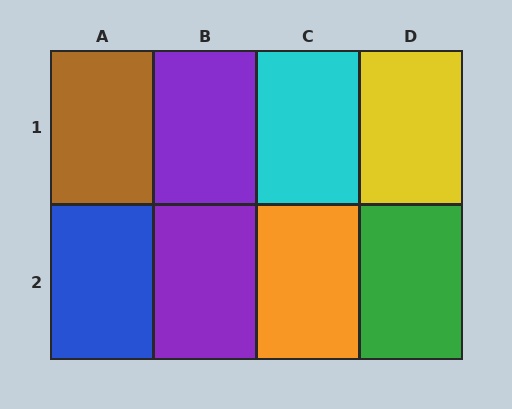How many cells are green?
1 cell is green.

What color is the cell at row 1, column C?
Cyan.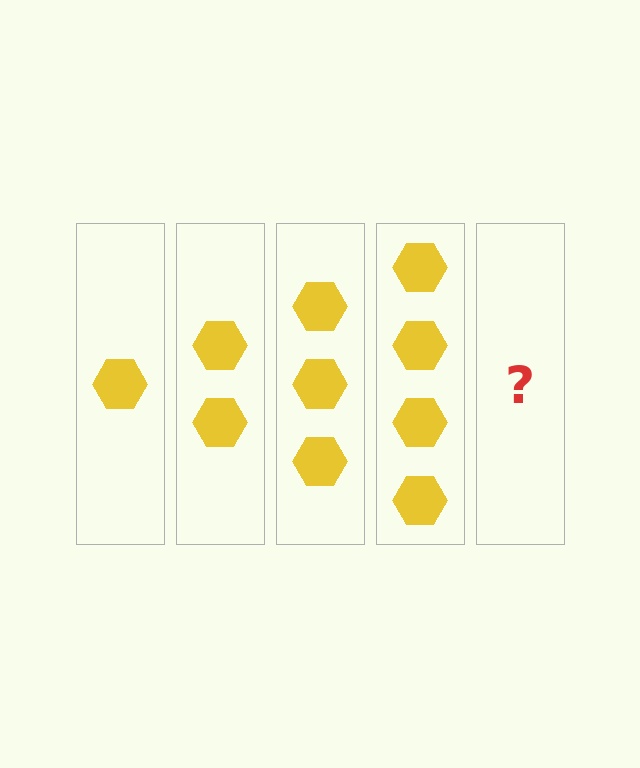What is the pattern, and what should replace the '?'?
The pattern is that each step adds one more hexagon. The '?' should be 5 hexagons.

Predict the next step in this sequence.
The next step is 5 hexagons.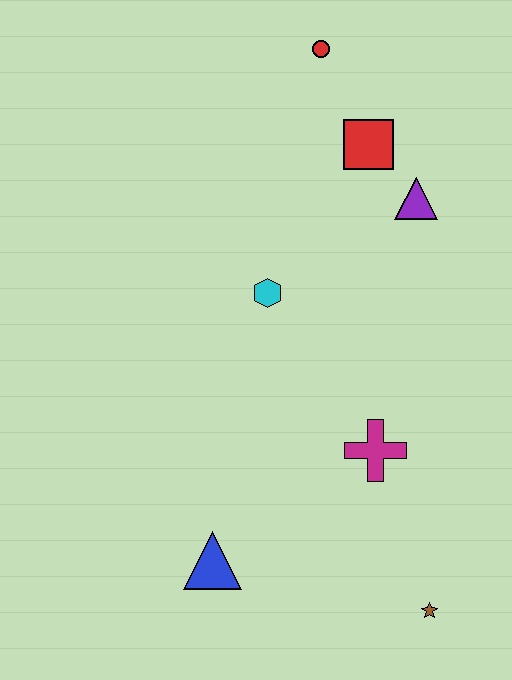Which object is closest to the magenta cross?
The brown star is closest to the magenta cross.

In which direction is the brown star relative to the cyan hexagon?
The brown star is below the cyan hexagon.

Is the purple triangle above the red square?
No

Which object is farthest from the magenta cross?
The red circle is farthest from the magenta cross.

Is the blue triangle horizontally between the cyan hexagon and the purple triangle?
No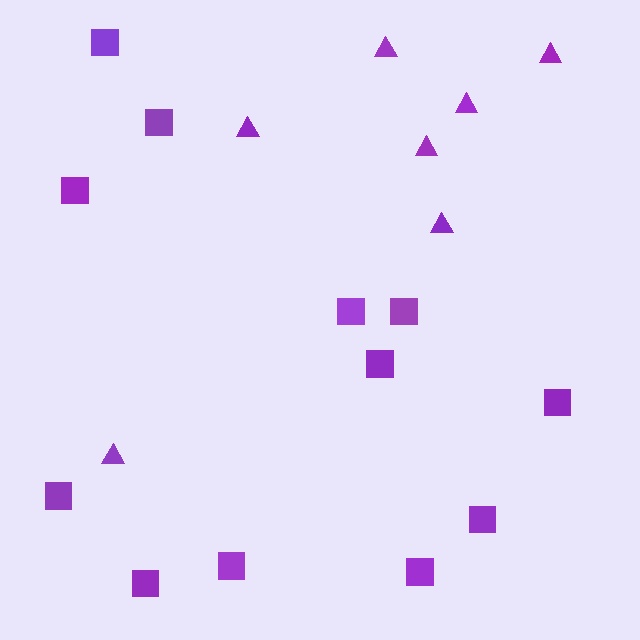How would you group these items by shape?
There are 2 groups: one group of triangles (7) and one group of squares (12).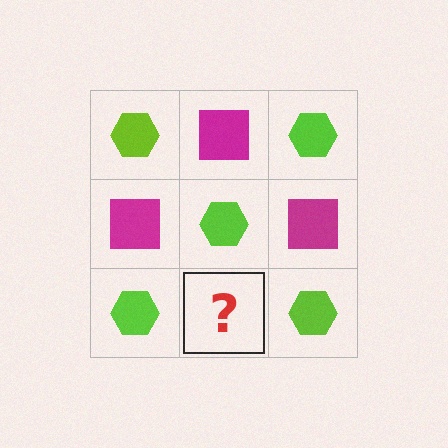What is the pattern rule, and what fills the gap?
The rule is that it alternates lime hexagon and magenta square in a checkerboard pattern. The gap should be filled with a magenta square.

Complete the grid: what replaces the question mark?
The question mark should be replaced with a magenta square.